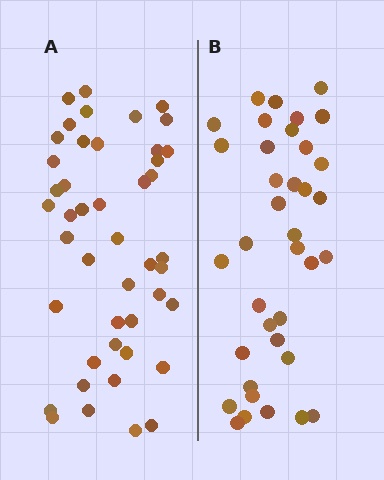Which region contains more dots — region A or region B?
Region A (the left region) has more dots.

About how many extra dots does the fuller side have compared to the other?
Region A has roughly 8 or so more dots than region B.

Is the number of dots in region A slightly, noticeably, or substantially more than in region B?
Region A has only slightly more — the two regions are fairly close. The ratio is roughly 1.2 to 1.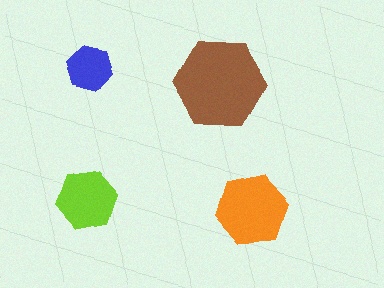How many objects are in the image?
There are 4 objects in the image.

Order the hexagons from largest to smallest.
the brown one, the orange one, the lime one, the blue one.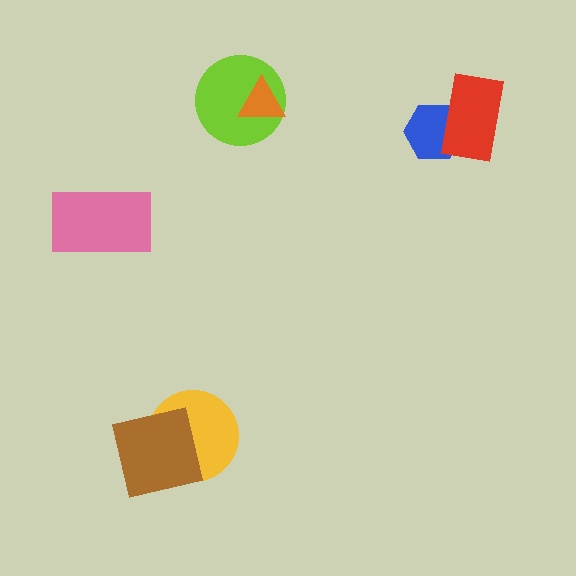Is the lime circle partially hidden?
Yes, it is partially covered by another shape.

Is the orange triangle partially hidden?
No, no other shape covers it.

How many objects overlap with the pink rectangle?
0 objects overlap with the pink rectangle.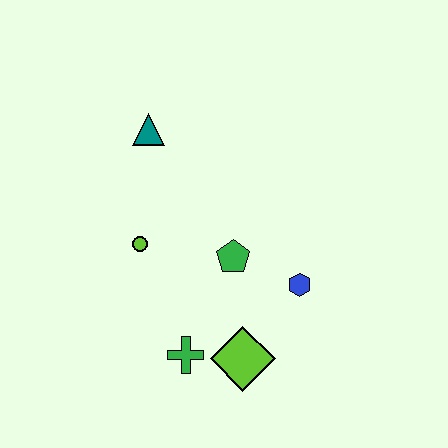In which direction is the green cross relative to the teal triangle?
The green cross is below the teal triangle.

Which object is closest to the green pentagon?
The blue hexagon is closest to the green pentagon.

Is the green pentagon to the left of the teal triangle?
No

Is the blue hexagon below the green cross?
No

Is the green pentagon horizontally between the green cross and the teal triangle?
No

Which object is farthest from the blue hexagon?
The teal triangle is farthest from the blue hexagon.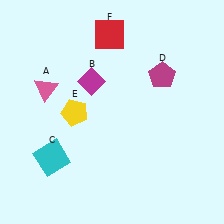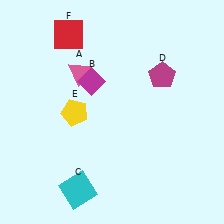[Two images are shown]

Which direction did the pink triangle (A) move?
The pink triangle (A) moved right.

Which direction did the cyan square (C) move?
The cyan square (C) moved down.